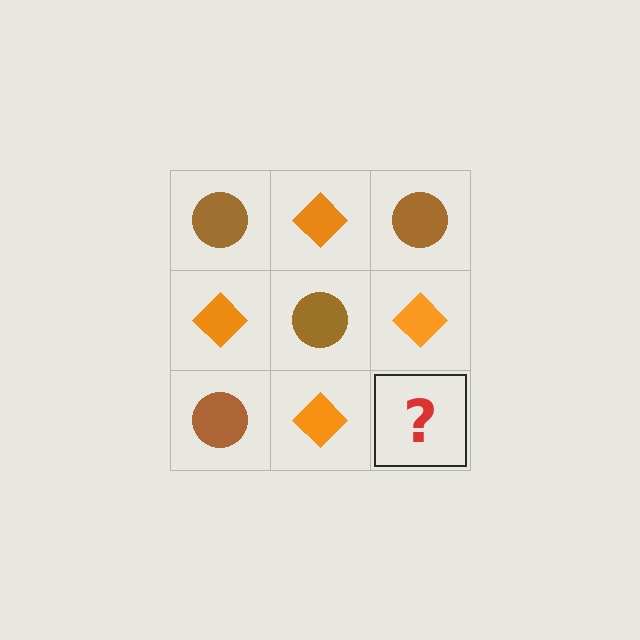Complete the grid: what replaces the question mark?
The question mark should be replaced with a brown circle.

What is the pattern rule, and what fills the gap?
The rule is that it alternates brown circle and orange diamond in a checkerboard pattern. The gap should be filled with a brown circle.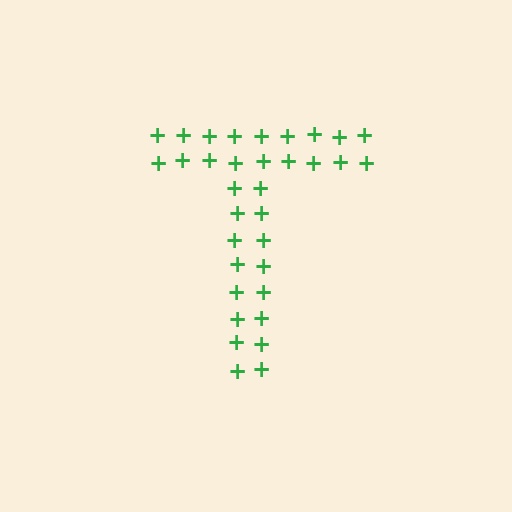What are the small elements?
The small elements are plus signs.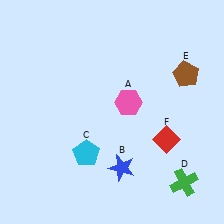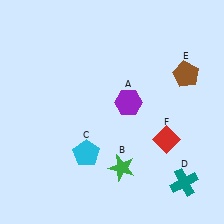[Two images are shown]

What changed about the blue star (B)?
In Image 1, B is blue. In Image 2, it changed to green.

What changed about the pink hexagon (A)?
In Image 1, A is pink. In Image 2, it changed to purple.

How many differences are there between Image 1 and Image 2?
There are 3 differences between the two images.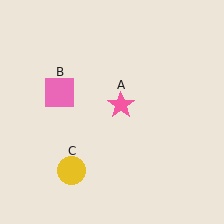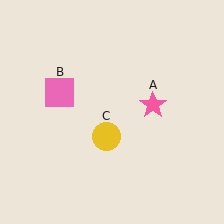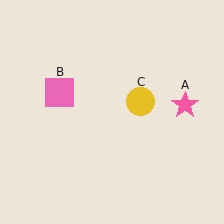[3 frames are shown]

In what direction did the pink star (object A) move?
The pink star (object A) moved right.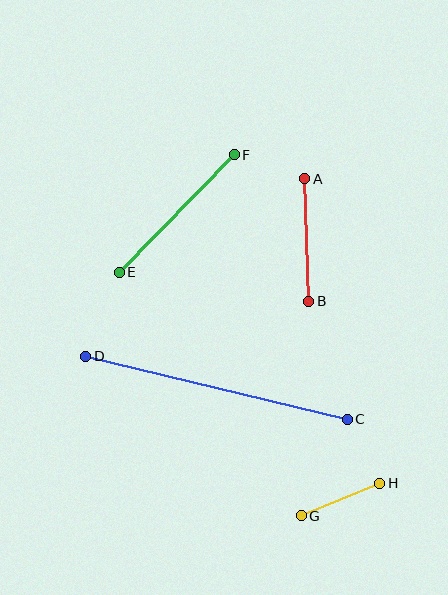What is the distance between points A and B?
The distance is approximately 123 pixels.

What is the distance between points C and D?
The distance is approximately 269 pixels.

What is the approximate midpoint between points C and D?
The midpoint is at approximately (216, 388) pixels.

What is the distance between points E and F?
The distance is approximately 165 pixels.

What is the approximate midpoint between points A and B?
The midpoint is at approximately (307, 240) pixels.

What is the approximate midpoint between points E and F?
The midpoint is at approximately (177, 213) pixels.